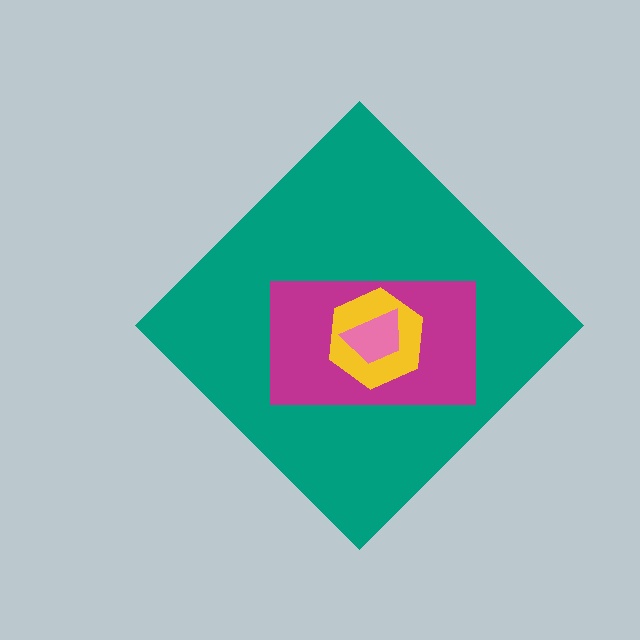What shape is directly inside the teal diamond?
The magenta rectangle.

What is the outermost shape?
The teal diamond.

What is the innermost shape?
The pink trapezoid.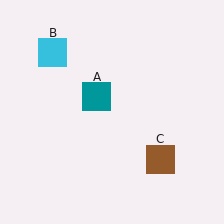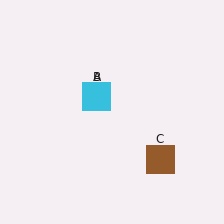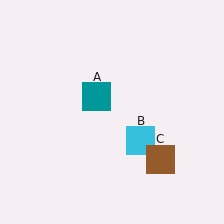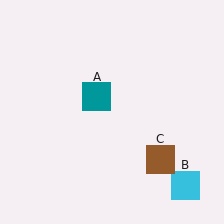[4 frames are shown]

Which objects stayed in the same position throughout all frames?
Teal square (object A) and brown square (object C) remained stationary.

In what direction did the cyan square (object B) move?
The cyan square (object B) moved down and to the right.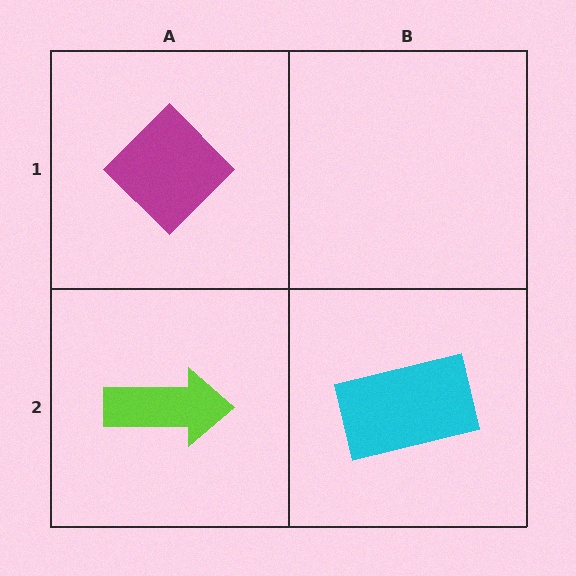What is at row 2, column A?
A lime arrow.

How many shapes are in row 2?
2 shapes.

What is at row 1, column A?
A magenta diamond.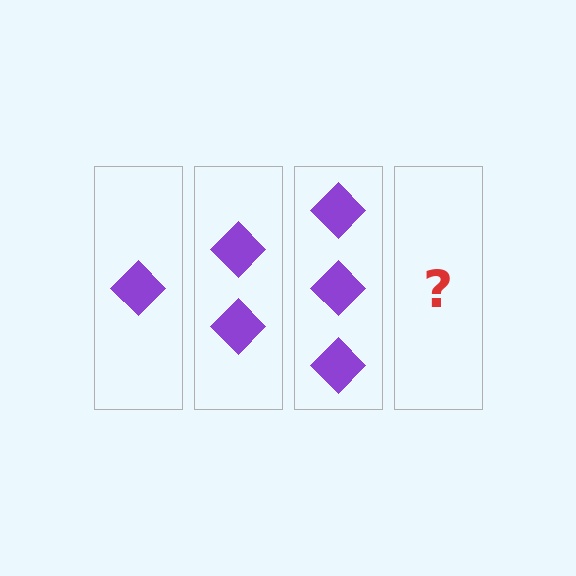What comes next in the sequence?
The next element should be 4 diamonds.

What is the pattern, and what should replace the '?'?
The pattern is that each step adds one more diamond. The '?' should be 4 diamonds.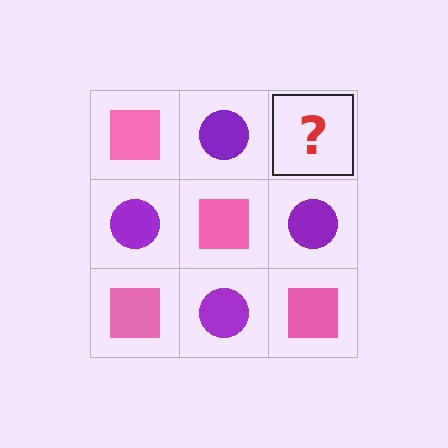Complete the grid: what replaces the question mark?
The question mark should be replaced with a pink square.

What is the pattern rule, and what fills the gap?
The rule is that it alternates pink square and purple circle in a checkerboard pattern. The gap should be filled with a pink square.